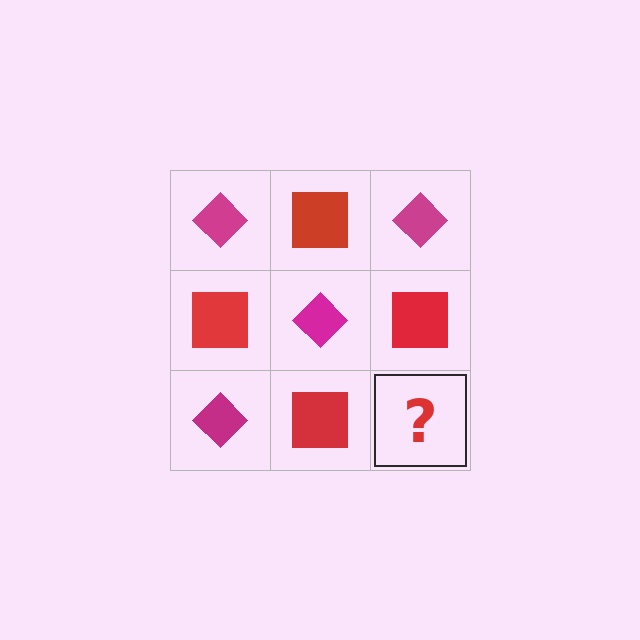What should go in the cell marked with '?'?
The missing cell should contain a magenta diamond.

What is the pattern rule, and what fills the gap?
The rule is that it alternates magenta diamond and red square in a checkerboard pattern. The gap should be filled with a magenta diamond.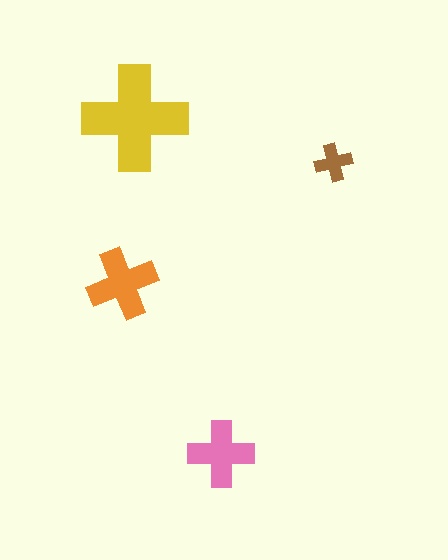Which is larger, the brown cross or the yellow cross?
The yellow one.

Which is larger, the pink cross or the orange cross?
The orange one.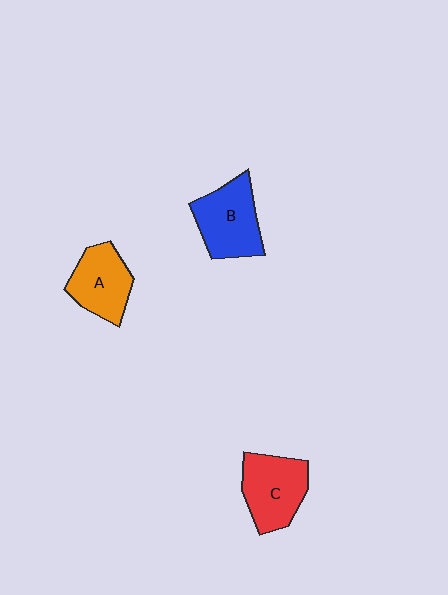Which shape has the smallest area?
Shape A (orange).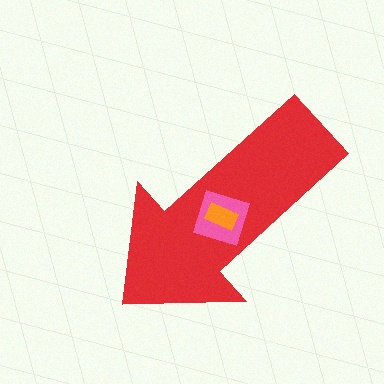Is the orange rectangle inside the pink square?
Yes.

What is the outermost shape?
The red arrow.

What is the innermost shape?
The orange rectangle.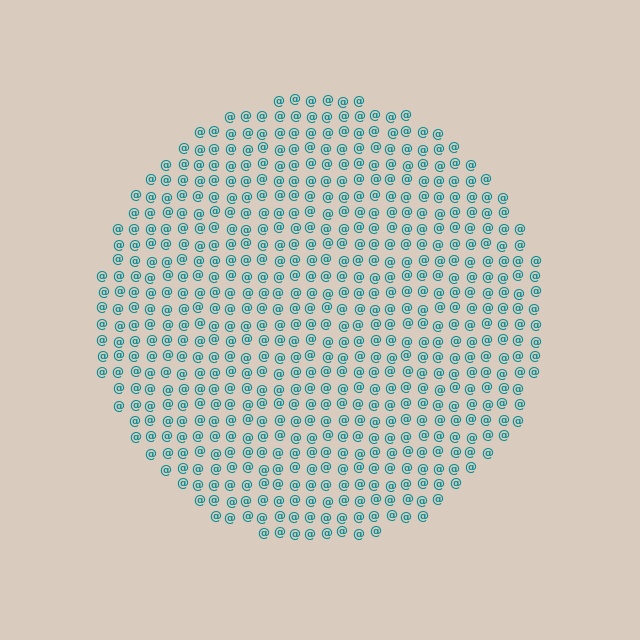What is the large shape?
The large shape is a circle.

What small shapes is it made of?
It is made of small at signs.